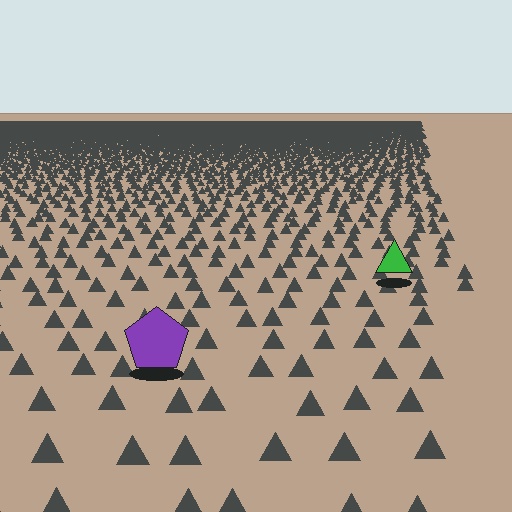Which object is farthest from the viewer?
The green triangle is farthest from the viewer. It appears smaller and the ground texture around it is denser.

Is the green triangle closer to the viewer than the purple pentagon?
No. The purple pentagon is closer — you can tell from the texture gradient: the ground texture is coarser near it.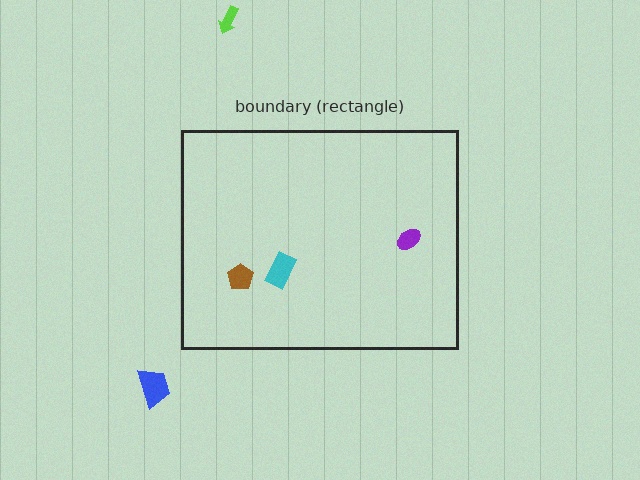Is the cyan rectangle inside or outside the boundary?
Inside.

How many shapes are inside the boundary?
3 inside, 2 outside.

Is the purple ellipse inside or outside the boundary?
Inside.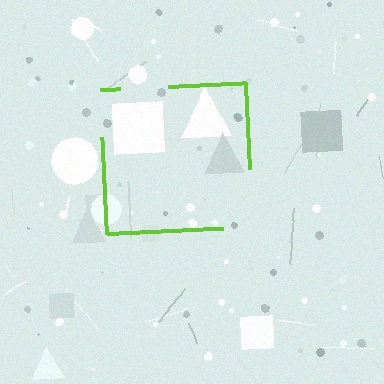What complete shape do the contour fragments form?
The contour fragments form a square.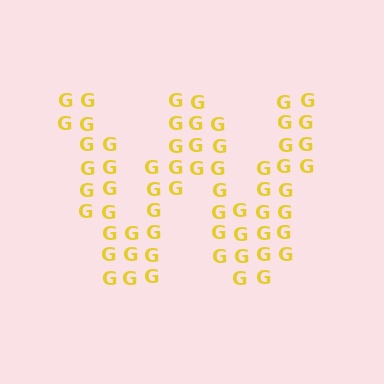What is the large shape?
The large shape is the letter W.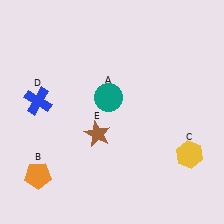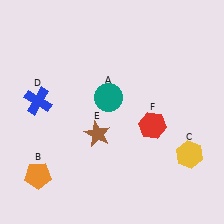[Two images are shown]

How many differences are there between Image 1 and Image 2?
There is 1 difference between the two images.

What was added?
A red hexagon (F) was added in Image 2.